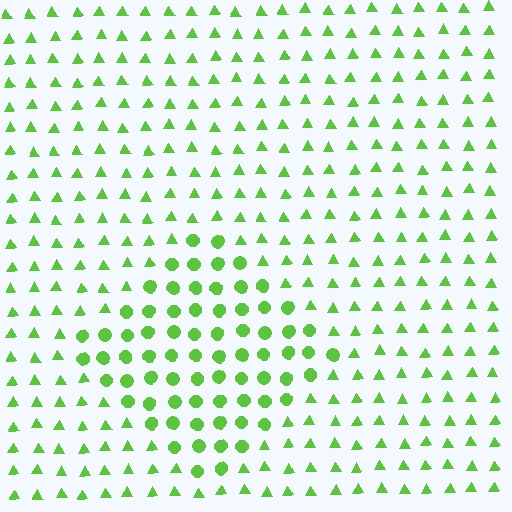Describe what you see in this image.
The image is filled with small lime elements arranged in a uniform grid. A diamond-shaped region contains circles, while the surrounding area contains triangles. The boundary is defined purely by the change in element shape.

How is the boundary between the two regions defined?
The boundary is defined by a change in element shape: circles inside vs. triangles outside. All elements share the same color and spacing.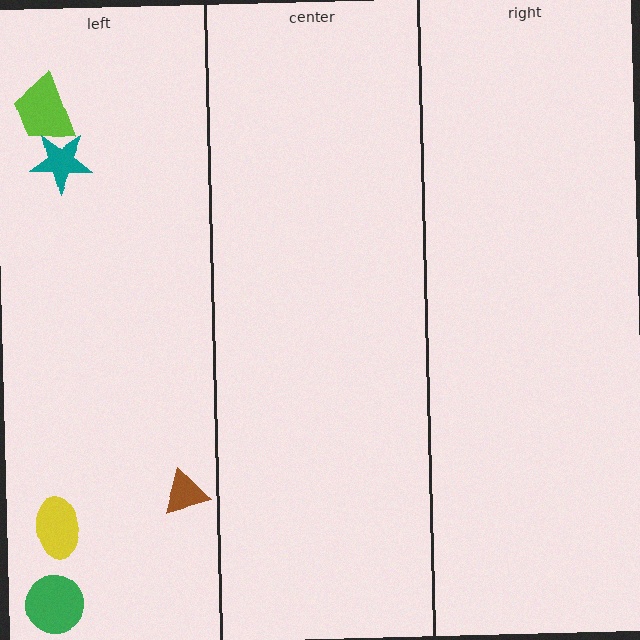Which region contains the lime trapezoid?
The left region.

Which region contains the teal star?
The left region.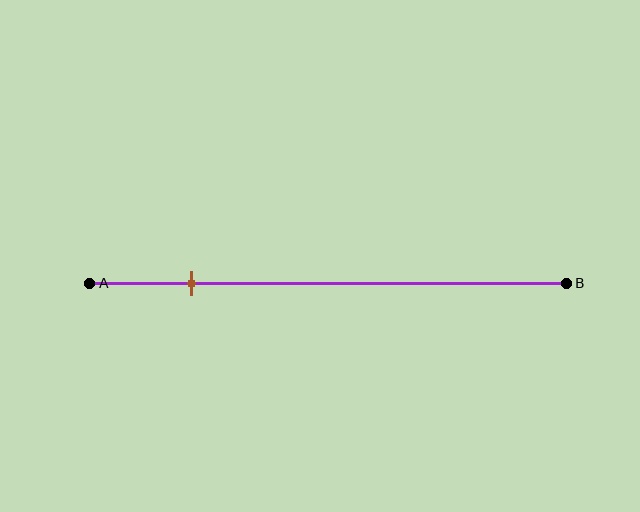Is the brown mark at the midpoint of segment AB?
No, the mark is at about 20% from A, not at the 50% midpoint.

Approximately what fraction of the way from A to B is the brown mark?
The brown mark is approximately 20% of the way from A to B.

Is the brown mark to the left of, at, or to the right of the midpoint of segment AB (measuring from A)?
The brown mark is to the left of the midpoint of segment AB.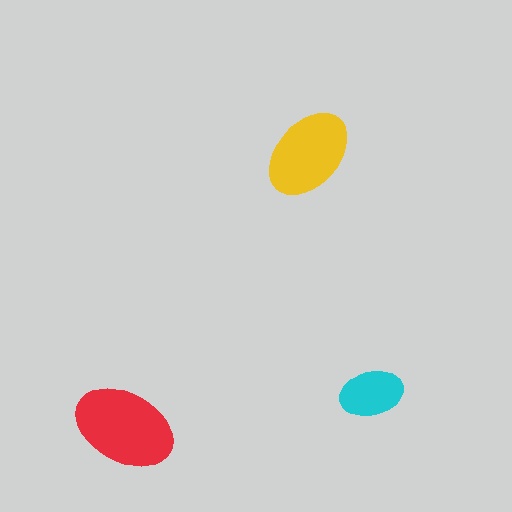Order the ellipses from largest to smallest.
the red one, the yellow one, the cyan one.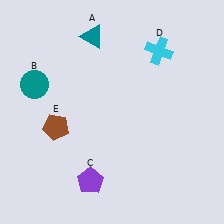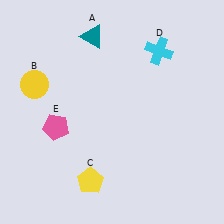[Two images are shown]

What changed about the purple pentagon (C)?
In Image 1, C is purple. In Image 2, it changed to yellow.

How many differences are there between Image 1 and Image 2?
There are 3 differences between the two images.